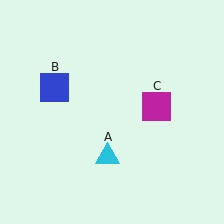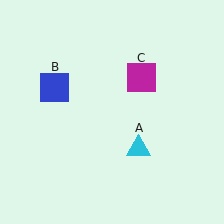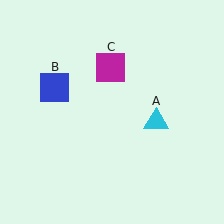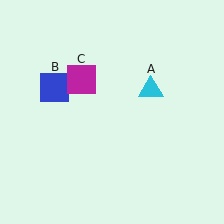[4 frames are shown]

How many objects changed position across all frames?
2 objects changed position: cyan triangle (object A), magenta square (object C).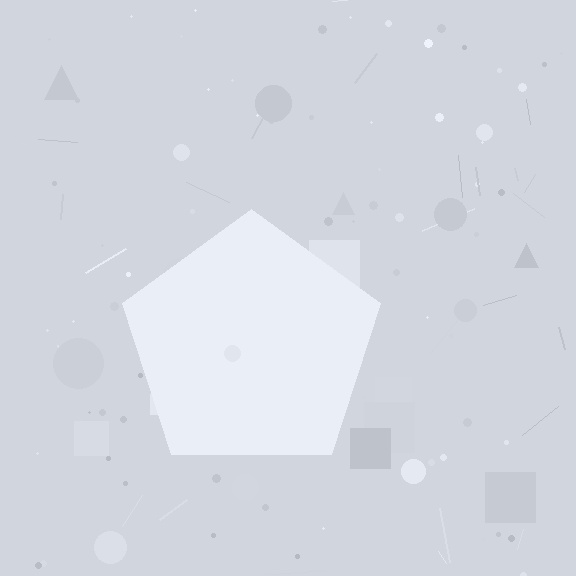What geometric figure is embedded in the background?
A pentagon is embedded in the background.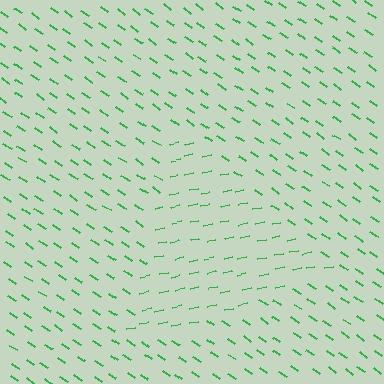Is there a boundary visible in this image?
Yes, there is a texture boundary formed by a change in line orientation.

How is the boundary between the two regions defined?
The boundary is defined purely by a change in line orientation (approximately 45 degrees difference). All lines are the same color and thickness.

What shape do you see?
I see a triangle.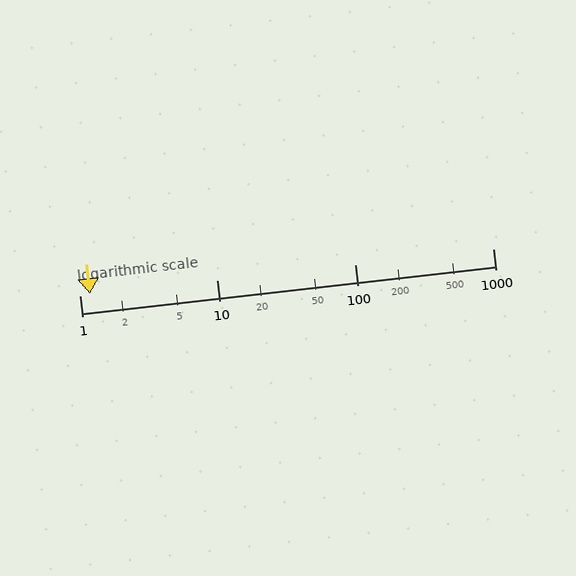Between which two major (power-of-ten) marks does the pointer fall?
The pointer is between 1 and 10.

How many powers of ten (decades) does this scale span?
The scale spans 3 decades, from 1 to 1000.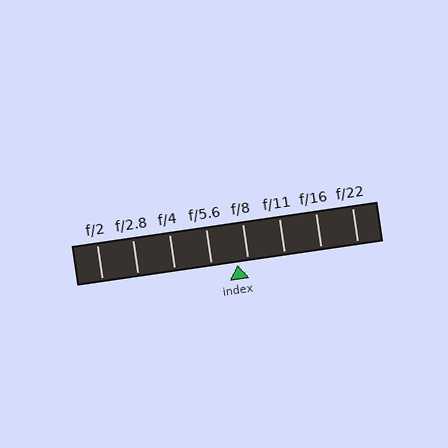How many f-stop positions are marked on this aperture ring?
There are 8 f-stop positions marked.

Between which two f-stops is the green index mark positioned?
The index mark is between f/5.6 and f/8.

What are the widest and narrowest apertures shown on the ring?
The widest aperture shown is f/2 and the narrowest is f/22.